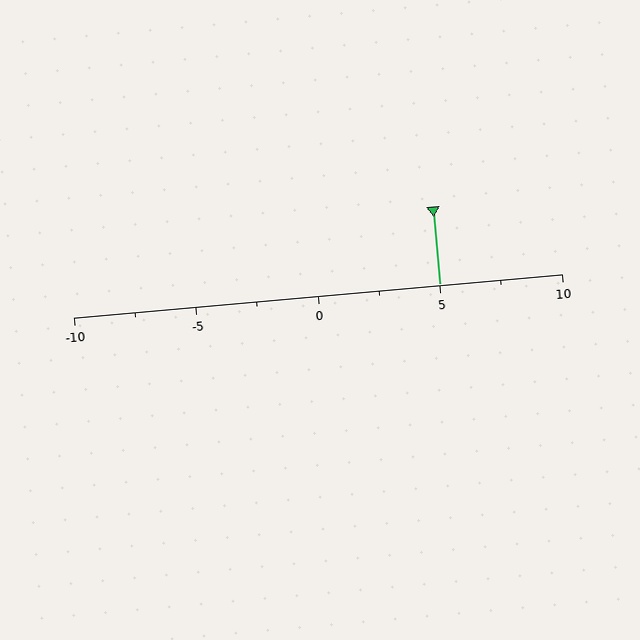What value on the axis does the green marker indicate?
The marker indicates approximately 5.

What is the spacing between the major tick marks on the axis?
The major ticks are spaced 5 apart.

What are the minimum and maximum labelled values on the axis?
The axis runs from -10 to 10.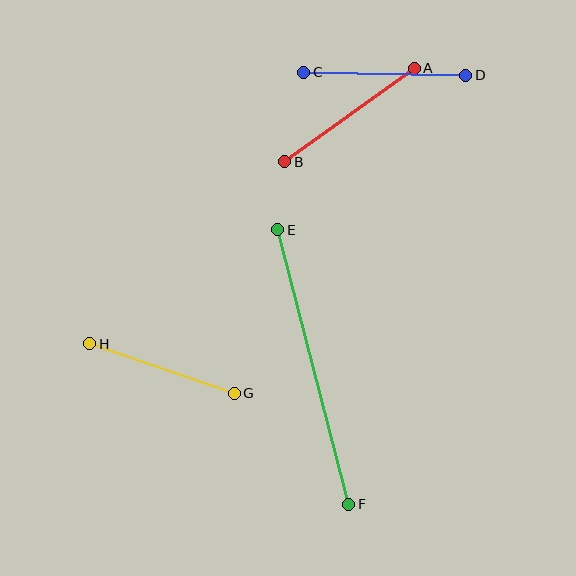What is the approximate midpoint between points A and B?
The midpoint is at approximately (350, 115) pixels.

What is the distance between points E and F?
The distance is approximately 283 pixels.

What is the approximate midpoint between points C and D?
The midpoint is at approximately (385, 74) pixels.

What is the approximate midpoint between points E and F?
The midpoint is at approximately (313, 367) pixels.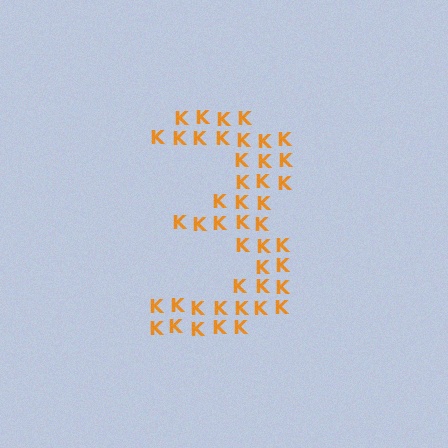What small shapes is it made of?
It is made of small letter K's.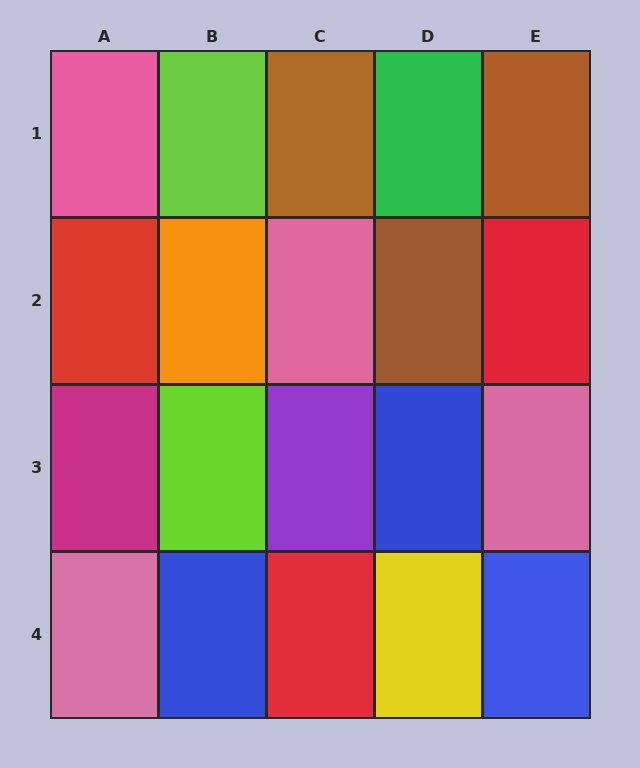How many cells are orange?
1 cell is orange.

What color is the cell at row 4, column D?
Yellow.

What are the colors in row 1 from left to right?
Pink, lime, brown, green, brown.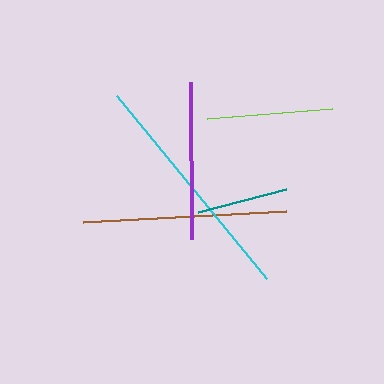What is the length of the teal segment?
The teal segment is approximately 91 pixels long.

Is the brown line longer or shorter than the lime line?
The brown line is longer than the lime line.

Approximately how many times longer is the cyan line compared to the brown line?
The cyan line is approximately 1.2 times the length of the brown line.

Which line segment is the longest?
The cyan line is the longest at approximately 237 pixels.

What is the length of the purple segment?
The purple segment is approximately 158 pixels long.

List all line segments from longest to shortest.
From longest to shortest: cyan, brown, purple, lime, teal.